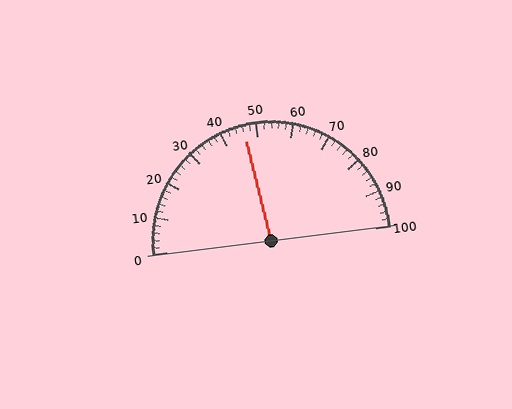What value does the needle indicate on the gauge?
The needle indicates approximately 46.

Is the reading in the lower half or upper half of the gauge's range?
The reading is in the lower half of the range (0 to 100).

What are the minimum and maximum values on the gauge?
The gauge ranges from 0 to 100.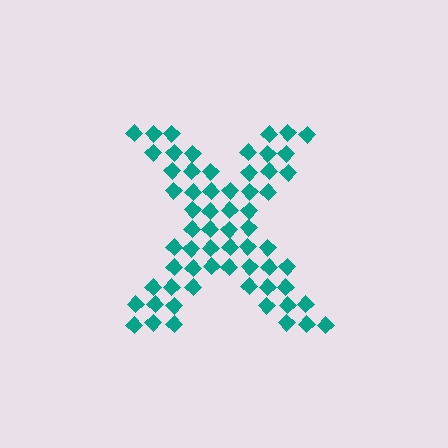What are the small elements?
The small elements are diamonds.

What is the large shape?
The large shape is the letter X.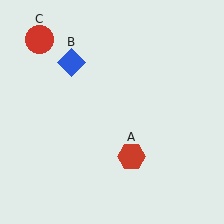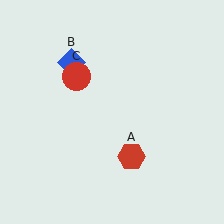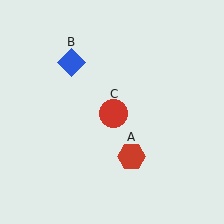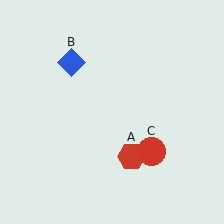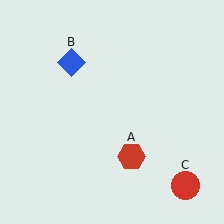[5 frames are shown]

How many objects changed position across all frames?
1 object changed position: red circle (object C).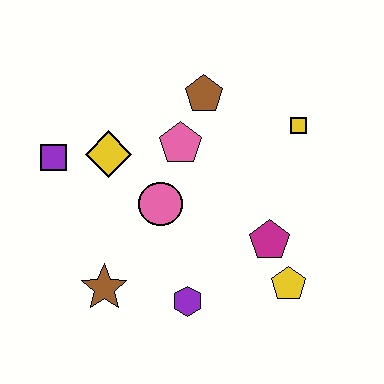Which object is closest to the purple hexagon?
The brown star is closest to the purple hexagon.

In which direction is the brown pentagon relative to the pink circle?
The brown pentagon is above the pink circle.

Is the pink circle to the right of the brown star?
Yes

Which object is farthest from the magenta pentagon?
The purple square is farthest from the magenta pentagon.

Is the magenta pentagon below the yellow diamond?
Yes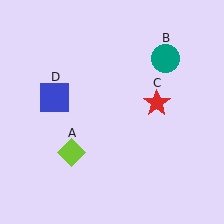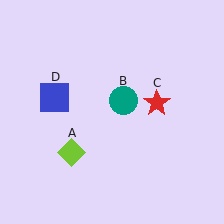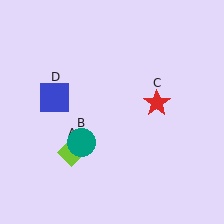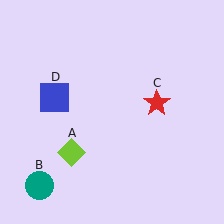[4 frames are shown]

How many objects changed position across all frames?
1 object changed position: teal circle (object B).